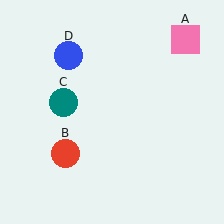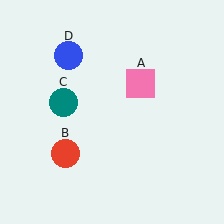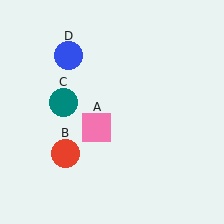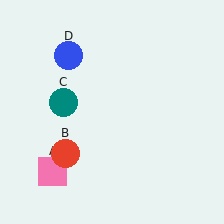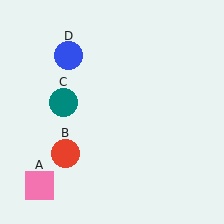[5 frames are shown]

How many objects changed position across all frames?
1 object changed position: pink square (object A).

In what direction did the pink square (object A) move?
The pink square (object A) moved down and to the left.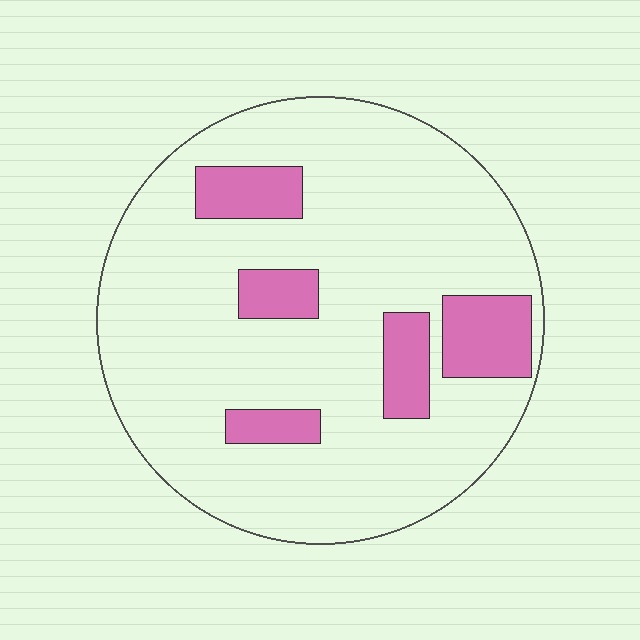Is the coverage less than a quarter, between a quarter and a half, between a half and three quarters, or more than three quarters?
Less than a quarter.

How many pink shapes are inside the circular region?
5.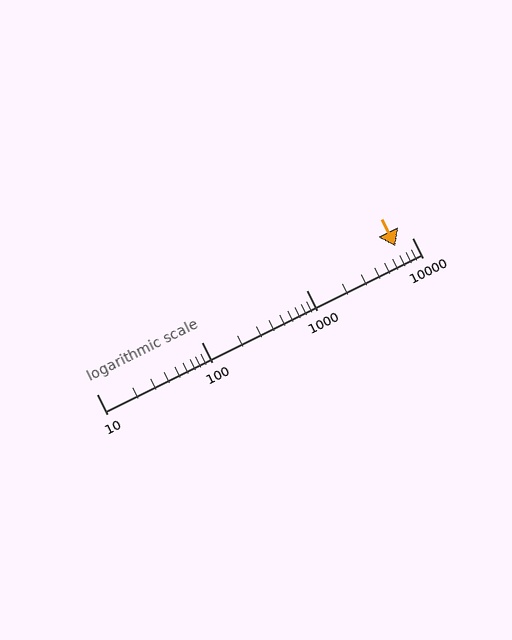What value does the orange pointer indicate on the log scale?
The pointer indicates approximately 7000.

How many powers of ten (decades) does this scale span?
The scale spans 3 decades, from 10 to 10000.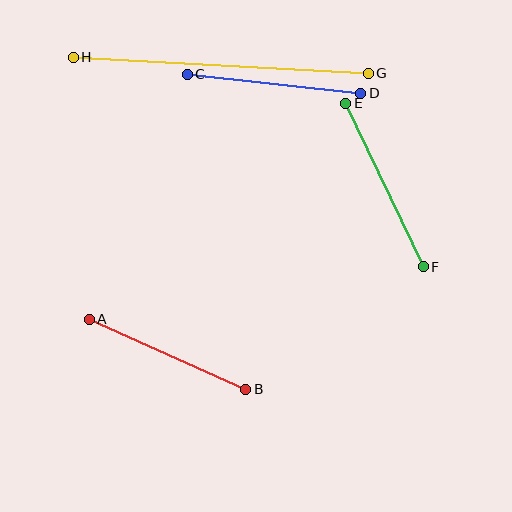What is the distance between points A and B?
The distance is approximately 172 pixels.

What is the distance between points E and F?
The distance is approximately 181 pixels.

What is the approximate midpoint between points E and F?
The midpoint is at approximately (384, 185) pixels.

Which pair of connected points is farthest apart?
Points G and H are farthest apart.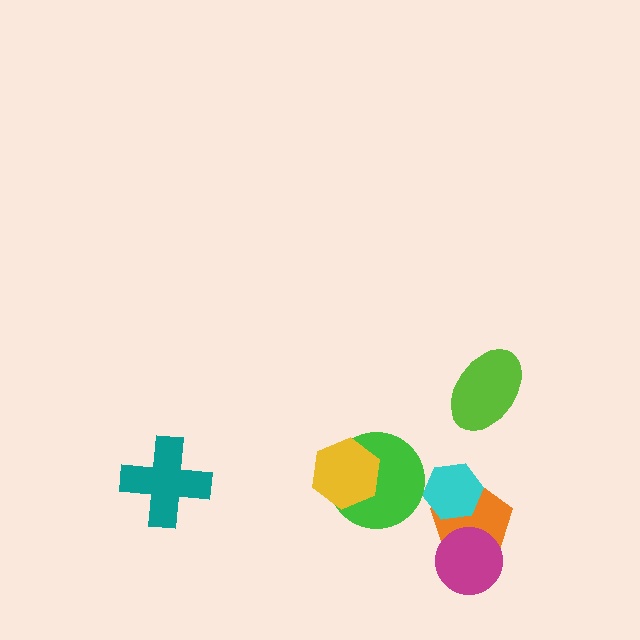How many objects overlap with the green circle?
1 object overlaps with the green circle.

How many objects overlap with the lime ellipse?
0 objects overlap with the lime ellipse.